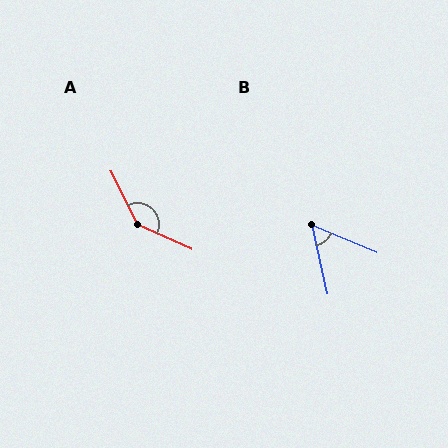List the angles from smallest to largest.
B (55°), A (141°).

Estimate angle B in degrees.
Approximately 55 degrees.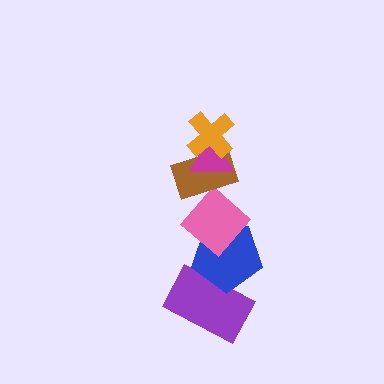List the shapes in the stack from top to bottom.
From top to bottom: the orange cross, the magenta triangle, the brown rectangle, the pink diamond, the blue pentagon, the purple rectangle.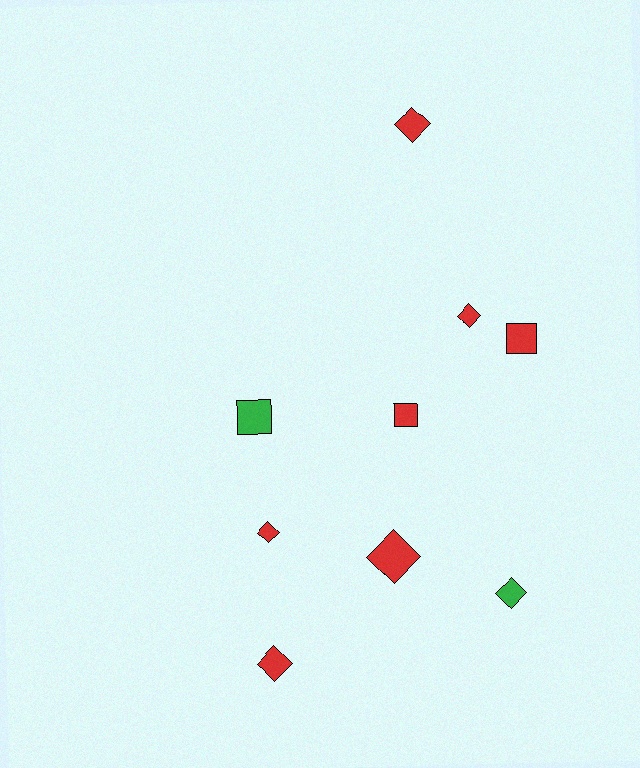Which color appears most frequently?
Red, with 7 objects.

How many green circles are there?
There are no green circles.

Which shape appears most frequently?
Diamond, with 6 objects.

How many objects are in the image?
There are 9 objects.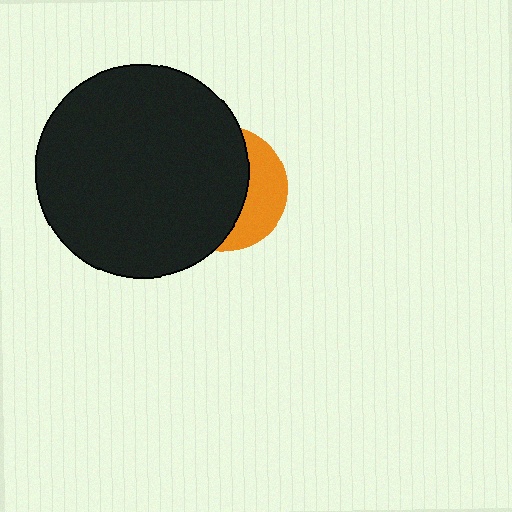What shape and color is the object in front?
The object in front is a black circle.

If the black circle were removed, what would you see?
You would see the complete orange circle.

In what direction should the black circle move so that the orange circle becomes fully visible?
The black circle should move left. That is the shortest direction to clear the overlap and leave the orange circle fully visible.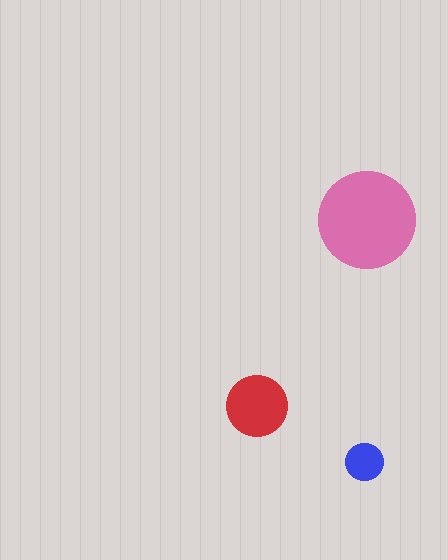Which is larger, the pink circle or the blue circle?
The pink one.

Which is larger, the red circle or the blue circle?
The red one.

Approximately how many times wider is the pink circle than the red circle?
About 1.5 times wider.